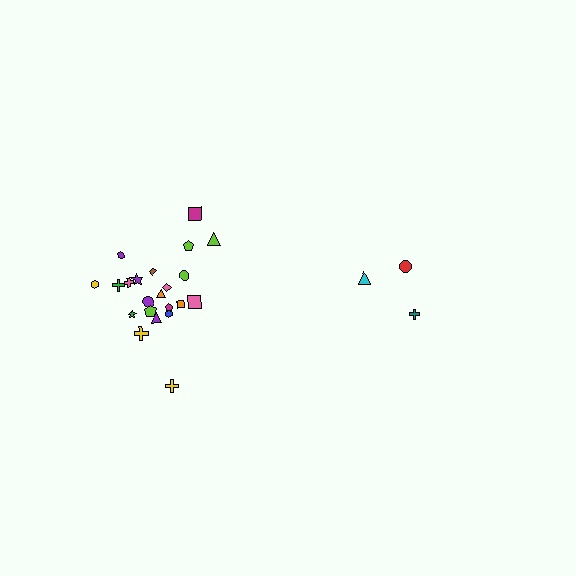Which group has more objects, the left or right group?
The left group.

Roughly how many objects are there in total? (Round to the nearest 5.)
Roughly 25 objects in total.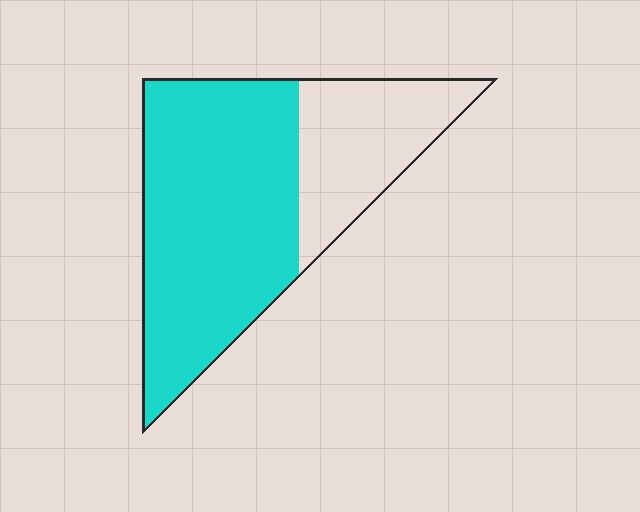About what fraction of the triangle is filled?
About two thirds (2/3).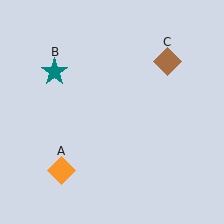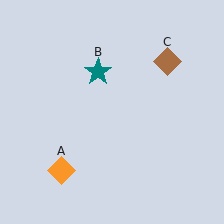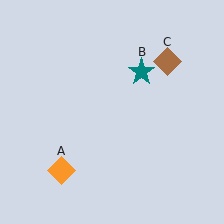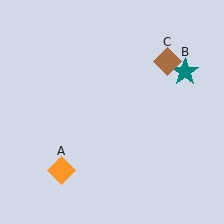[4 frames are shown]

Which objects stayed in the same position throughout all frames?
Orange diamond (object A) and brown diamond (object C) remained stationary.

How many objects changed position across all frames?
1 object changed position: teal star (object B).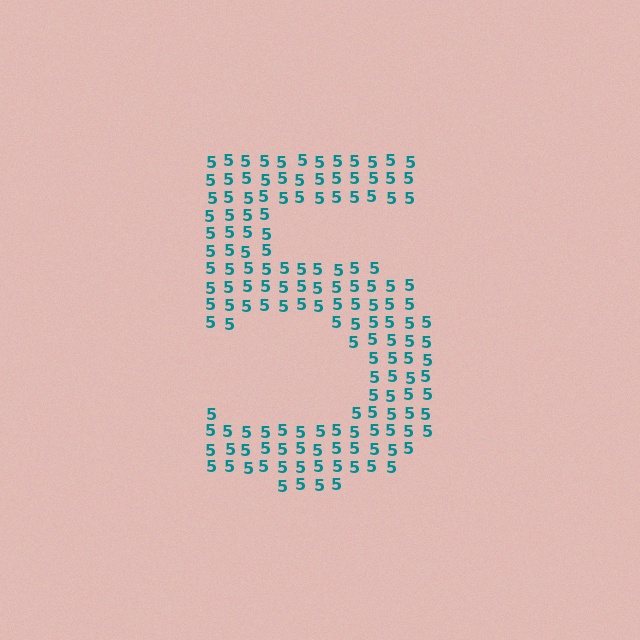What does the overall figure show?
The overall figure shows the digit 5.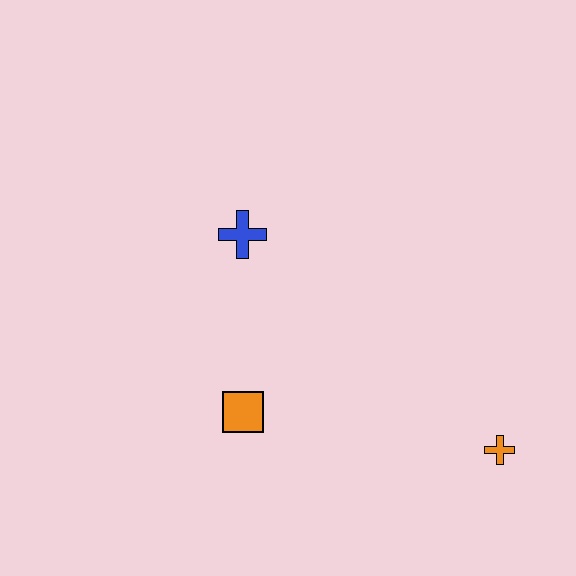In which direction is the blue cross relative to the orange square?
The blue cross is above the orange square.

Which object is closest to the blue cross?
The orange square is closest to the blue cross.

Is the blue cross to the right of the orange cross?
No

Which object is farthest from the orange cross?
The blue cross is farthest from the orange cross.